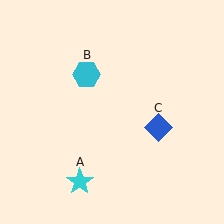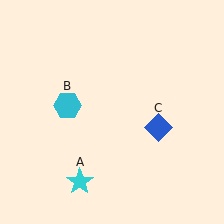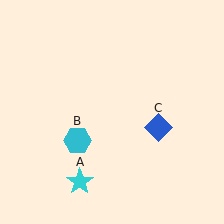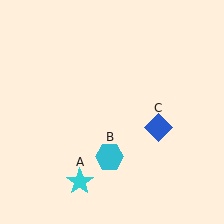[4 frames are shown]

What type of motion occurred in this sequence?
The cyan hexagon (object B) rotated counterclockwise around the center of the scene.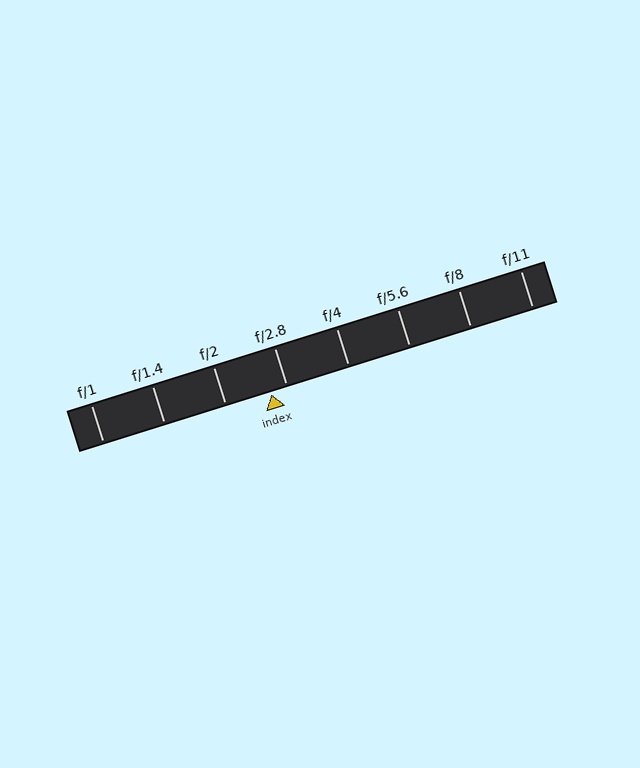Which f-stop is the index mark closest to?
The index mark is closest to f/2.8.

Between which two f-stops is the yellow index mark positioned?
The index mark is between f/2 and f/2.8.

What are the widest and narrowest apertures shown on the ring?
The widest aperture shown is f/1 and the narrowest is f/11.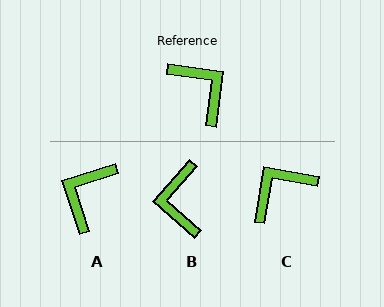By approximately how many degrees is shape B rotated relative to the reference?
Approximately 146 degrees counter-clockwise.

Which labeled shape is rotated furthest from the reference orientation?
B, about 146 degrees away.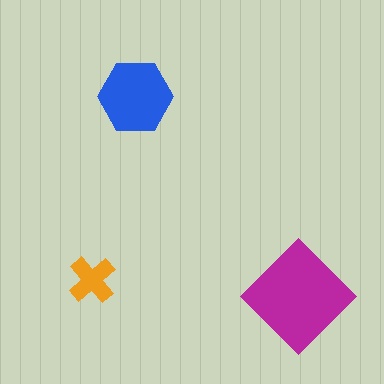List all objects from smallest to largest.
The orange cross, the blue hexagon, the magenta diamond.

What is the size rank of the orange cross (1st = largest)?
3rd.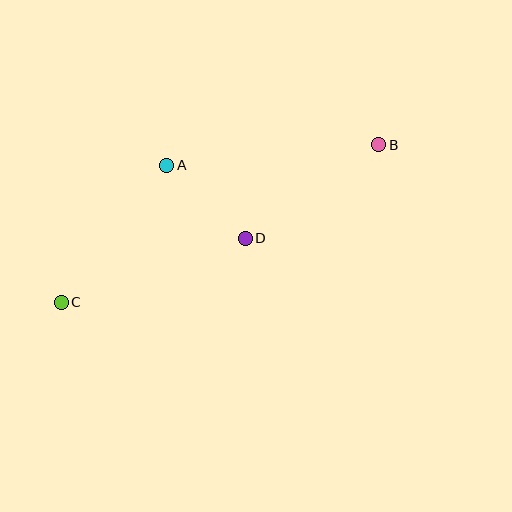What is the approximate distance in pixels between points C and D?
The distance between C and D is approximately 194 pixels.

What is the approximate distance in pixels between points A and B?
The distance between A and B is approximately 213 pixels.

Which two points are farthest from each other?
Points B and C are farthest from each other.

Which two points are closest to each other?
Points A and D are closest to each other.